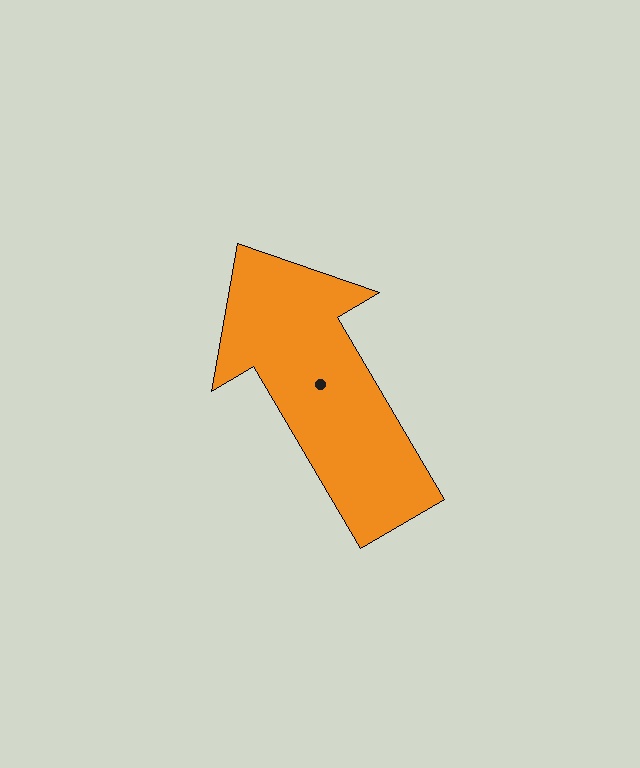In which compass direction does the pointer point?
Northwest.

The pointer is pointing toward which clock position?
Roughly 11 o'clock.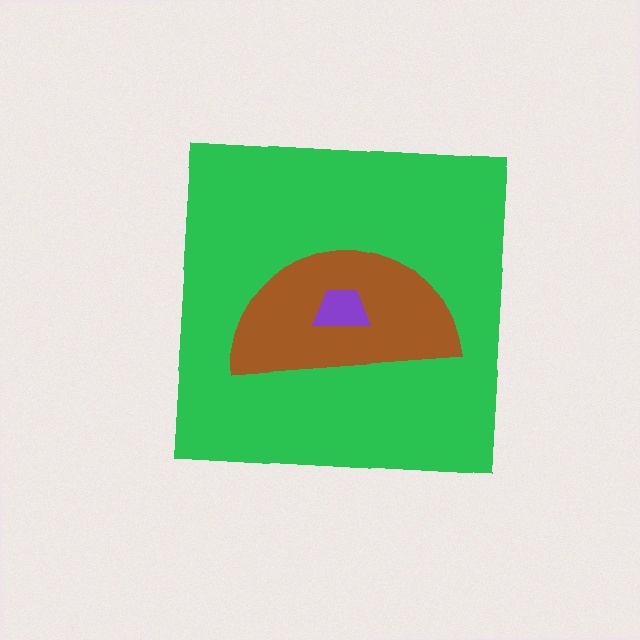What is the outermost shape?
The green square.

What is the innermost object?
The purple trapezoid.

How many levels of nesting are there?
3.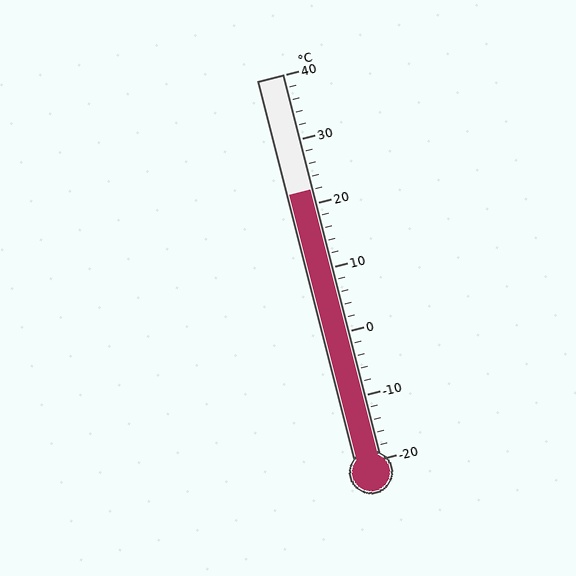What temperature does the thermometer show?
The thermometer shows approximately 22°C.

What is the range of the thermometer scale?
The thermometer scale ranges from -20°C to 40°C.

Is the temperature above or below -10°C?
The temperature is above -10°C.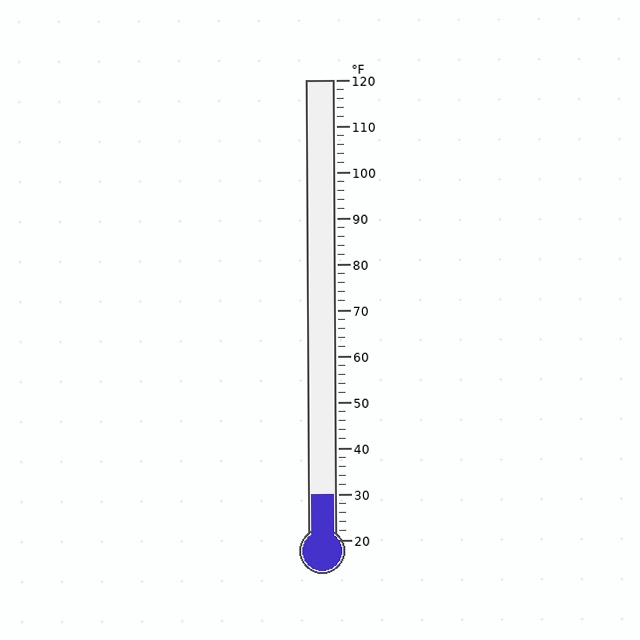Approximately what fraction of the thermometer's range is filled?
The thermometer is filled to approximately 10% of its range.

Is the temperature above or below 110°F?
The temperature is below 110°F.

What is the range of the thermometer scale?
The thermometer scale ranges from 20°F to 120°F.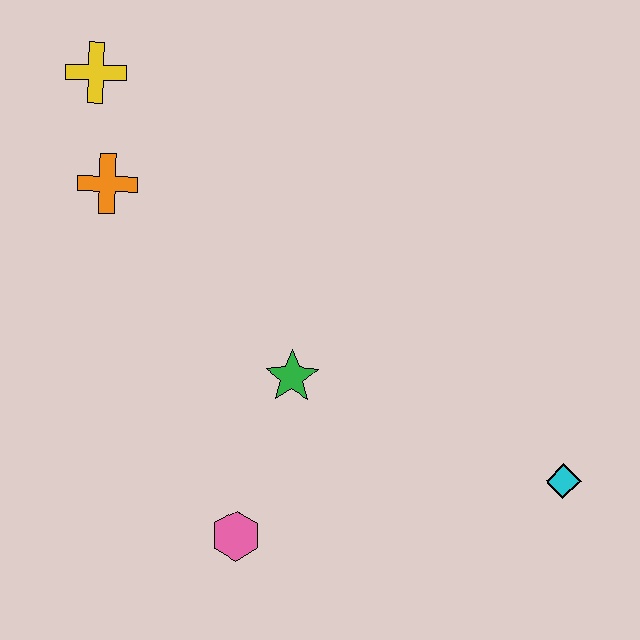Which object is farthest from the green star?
The yellow cross is farthest from the green star.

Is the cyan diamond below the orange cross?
Yes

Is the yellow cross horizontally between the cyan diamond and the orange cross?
No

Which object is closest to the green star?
The pink hexagon is closest to the green star.